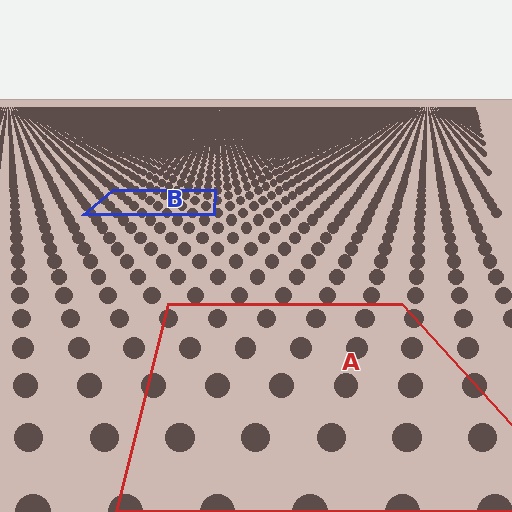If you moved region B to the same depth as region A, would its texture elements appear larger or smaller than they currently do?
They would appear larger. At a closer depth, the same texture elements are projected at a bigger on-screen size.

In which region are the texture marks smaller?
The texture marks are smaller in region B, because it is farther away.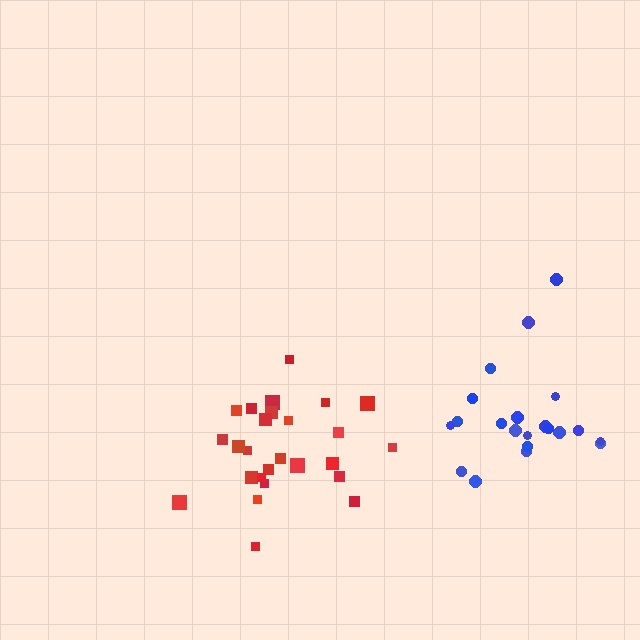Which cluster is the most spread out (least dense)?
Blue.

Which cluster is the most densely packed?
Red.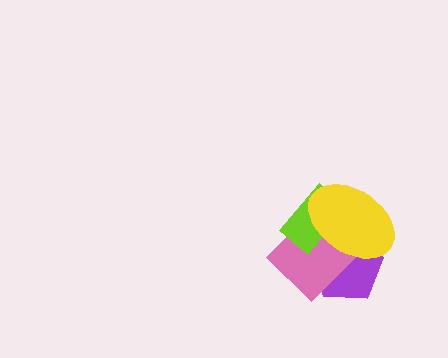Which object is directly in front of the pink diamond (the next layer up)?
The lime rectangle is directly in front of the pink diamond.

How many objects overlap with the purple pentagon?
3 objects overlap with the purple pentagon.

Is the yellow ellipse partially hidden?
No, no other shape covers it.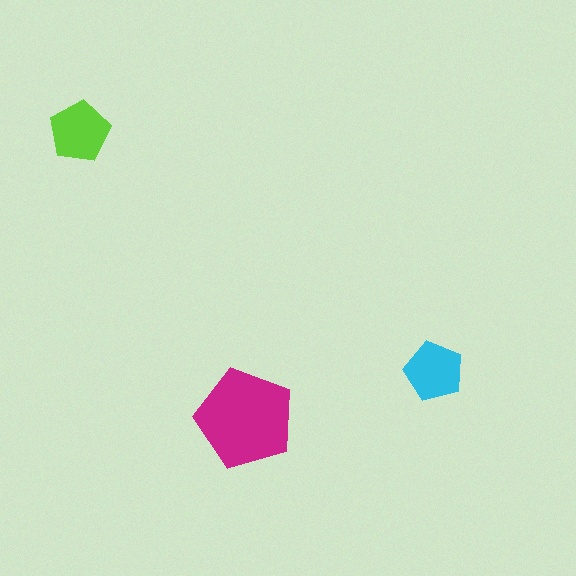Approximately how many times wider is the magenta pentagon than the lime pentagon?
About 1.5 times wider.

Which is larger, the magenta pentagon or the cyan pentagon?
The magenta one.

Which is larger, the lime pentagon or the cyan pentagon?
The lime one.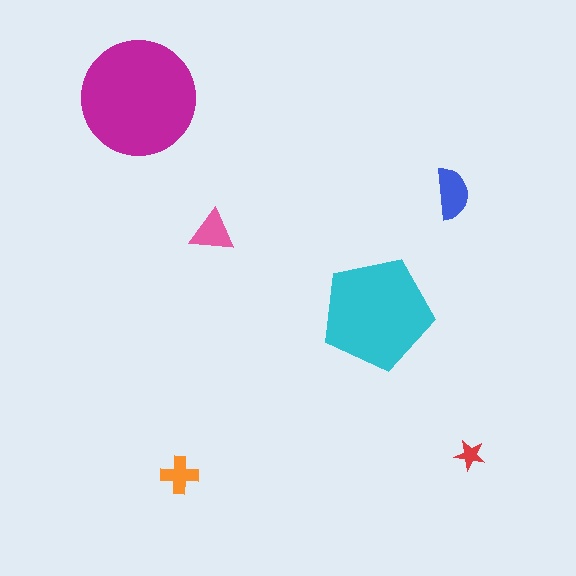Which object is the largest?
The magenta circle.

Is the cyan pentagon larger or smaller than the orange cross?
Larger.